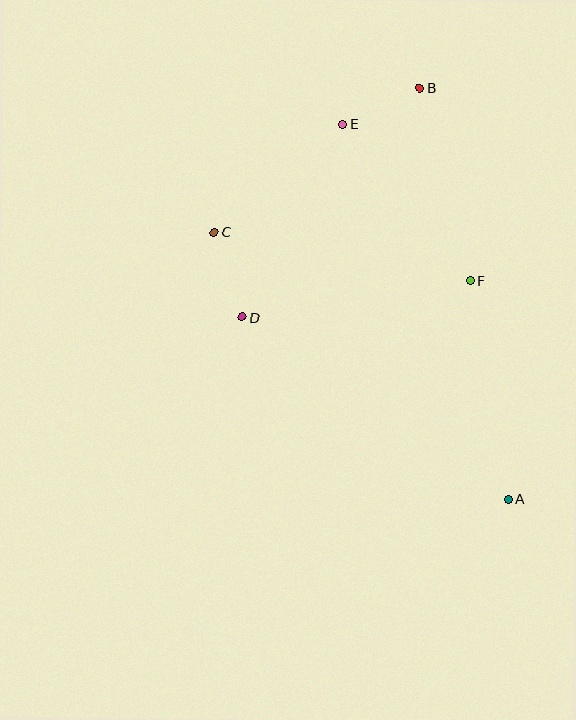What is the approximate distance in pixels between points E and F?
The distance between E and F is approximately 202 pixels.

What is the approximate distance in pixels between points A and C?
The distance between A and C is approximately 397 pixels.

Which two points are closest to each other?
Points B and E are closest to each other.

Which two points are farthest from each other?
Points A and B are farthest from each other.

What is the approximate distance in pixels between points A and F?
The distance between A and F is approximately 221 pixels.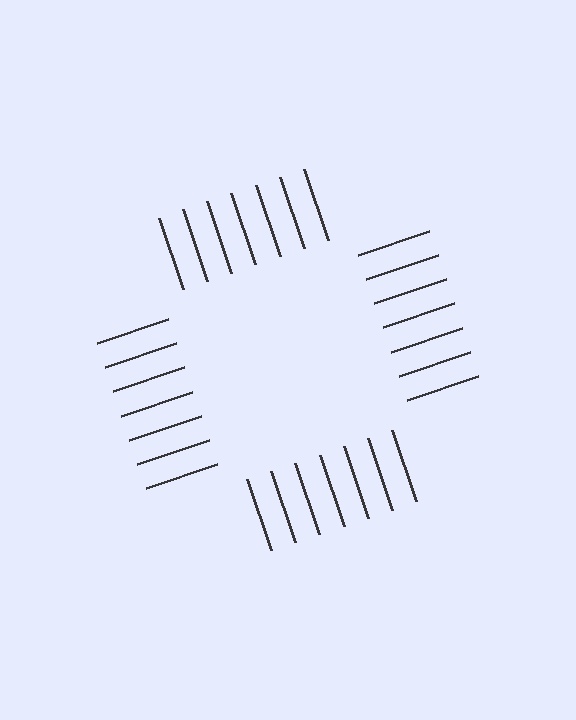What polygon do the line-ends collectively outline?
An illusory square — the line segments terminate on its edges but no continuous stroke is drawn.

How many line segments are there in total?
28 — 7 along each of the 4 edges.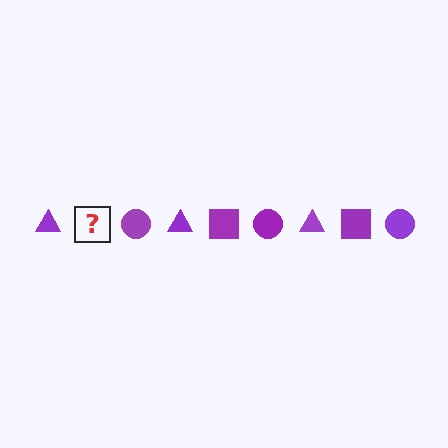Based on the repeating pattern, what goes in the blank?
The blank should be a purple square.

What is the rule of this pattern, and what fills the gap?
The rule is that the pattern cycles through triangle, square, circle shapes in purple. The gap should be filled with a purple square.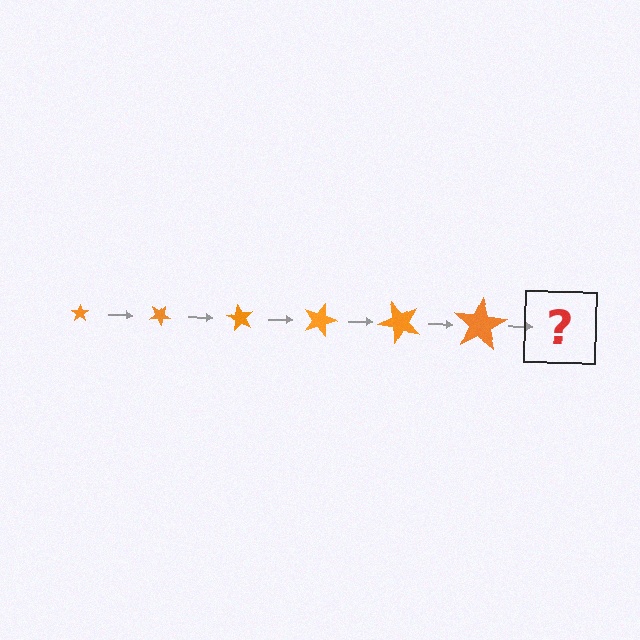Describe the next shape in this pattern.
It should be a star, larger than the previous one and rotated 180 degrees from the start.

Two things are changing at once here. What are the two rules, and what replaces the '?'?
The two rules are that the star grows larger each step and it rotates 30 degrees each step. The '?' should be a star, larger than the previous one and rotated 180 degrees from the start.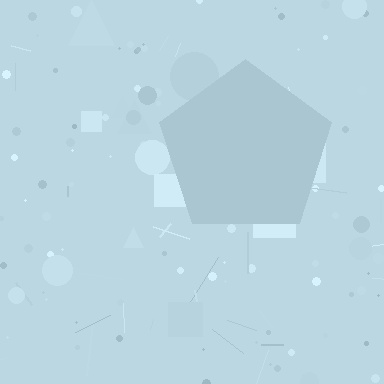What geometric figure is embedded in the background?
A pentagon is embedded in the background.